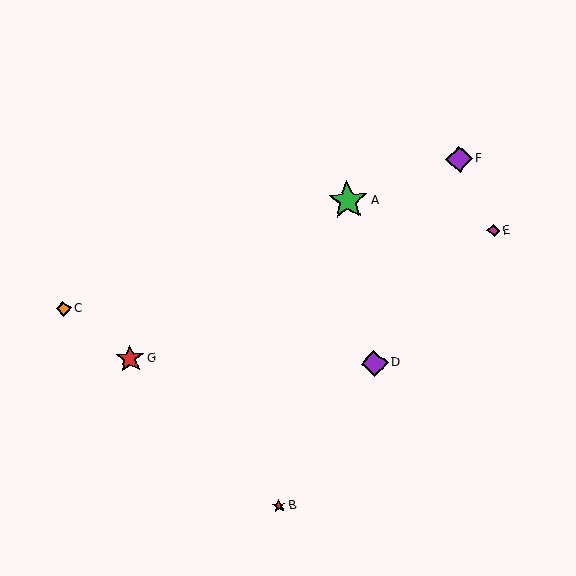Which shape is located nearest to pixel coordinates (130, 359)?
The red star (labeled G) at (130, 359) is nearest to that location.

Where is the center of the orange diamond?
The center of the orange diamond is at (63, 309).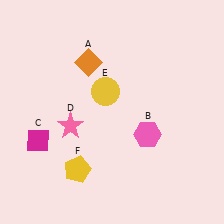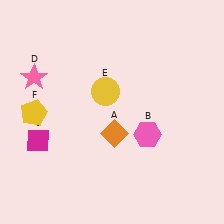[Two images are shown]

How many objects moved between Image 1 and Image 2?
3 objects moved between the two images.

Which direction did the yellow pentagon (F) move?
The yellow pentagon (F) moved up.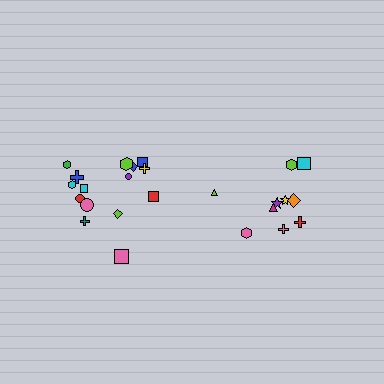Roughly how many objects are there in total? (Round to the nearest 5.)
Roughly 25 objects in total.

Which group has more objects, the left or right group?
The left group.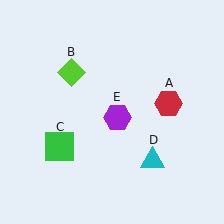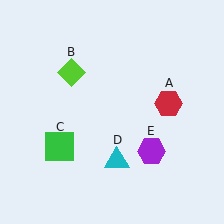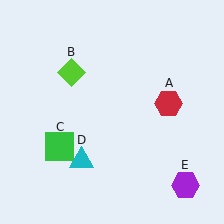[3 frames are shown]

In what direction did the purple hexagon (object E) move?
The purple hexagon (object E) moved down and to the right.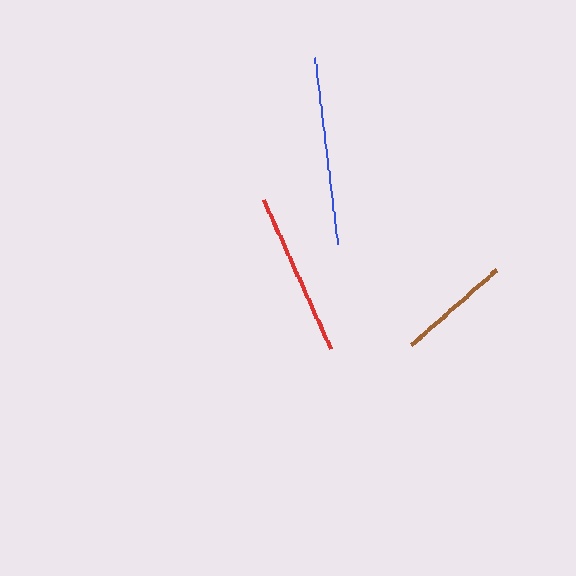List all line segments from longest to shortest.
From longest to shortest: blue, red, brown.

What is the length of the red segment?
The red segment is approximately 163 pixels long.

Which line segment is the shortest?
The brown line is the shortest at approximately 114 pixels.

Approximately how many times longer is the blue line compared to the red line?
The blue line is approximately 1.2 times the length of the red line.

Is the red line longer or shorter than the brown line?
The red line is longer than the brown line.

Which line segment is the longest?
The blue line is the longest at approximately 187 pixels.